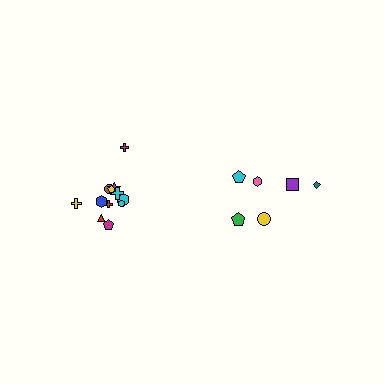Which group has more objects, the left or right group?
The left group.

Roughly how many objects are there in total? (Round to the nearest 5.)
Roughly 20 objects in total.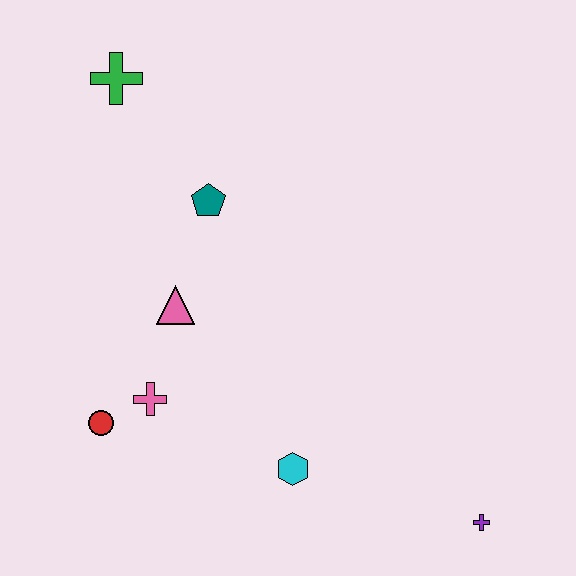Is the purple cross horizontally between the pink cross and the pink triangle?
No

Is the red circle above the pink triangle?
No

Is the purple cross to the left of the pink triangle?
No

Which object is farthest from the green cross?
The purple cross is farthest from the green cross.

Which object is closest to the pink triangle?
The pink cross is closest to the pink triangle.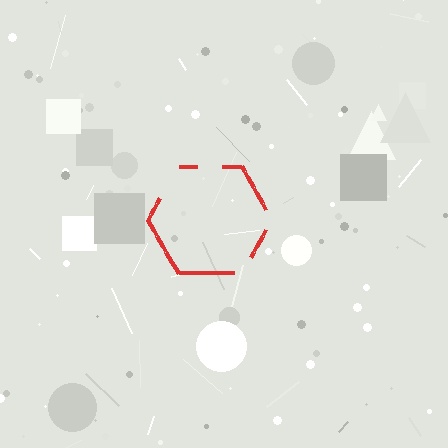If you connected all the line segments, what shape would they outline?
They would outline a hexagon.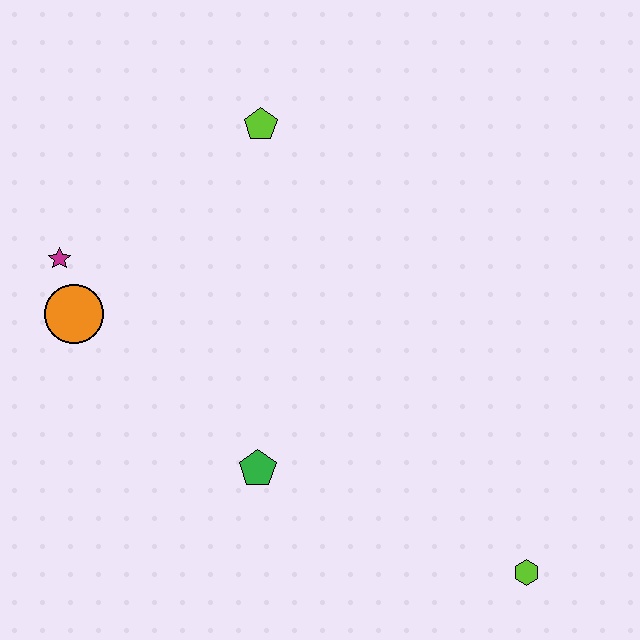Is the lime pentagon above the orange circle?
Yes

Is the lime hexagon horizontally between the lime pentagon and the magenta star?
No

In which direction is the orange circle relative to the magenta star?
The orange circle is below the magenta star.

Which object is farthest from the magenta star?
The lime hexagon is farthest from the magenta star.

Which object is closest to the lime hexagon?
The green pentagon is closest to the lime hexagon.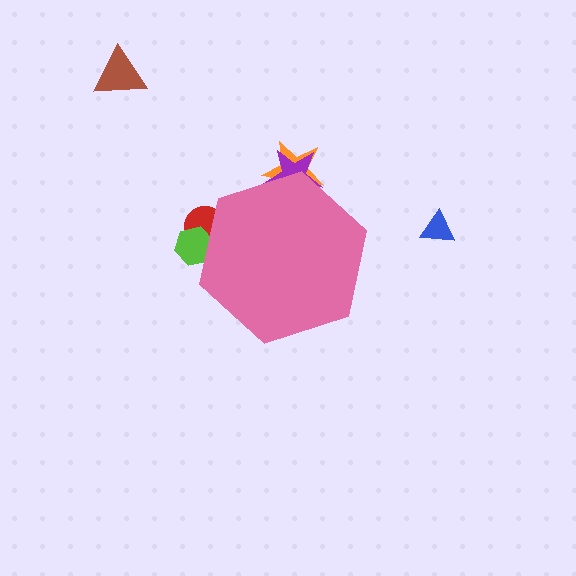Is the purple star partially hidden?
Yes, the purple star is partially hidden behind the pink hexagon.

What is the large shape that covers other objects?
A pink hexagon.